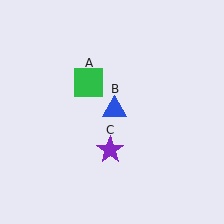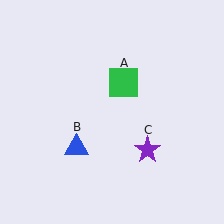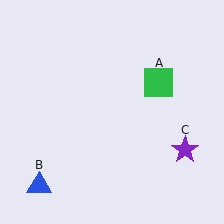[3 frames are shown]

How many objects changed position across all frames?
3 objects changed position: green square (object A), blue triangle (object B), purple star (object C).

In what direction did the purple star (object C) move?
The purple star (object C) moved right.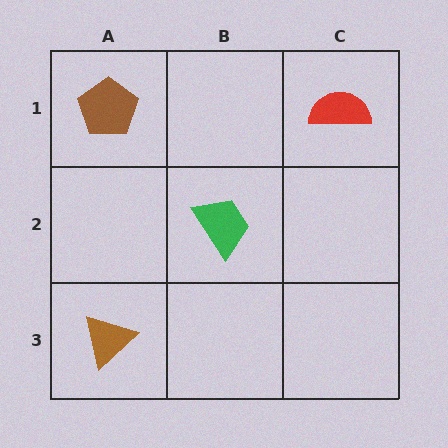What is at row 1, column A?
A brown pentagon.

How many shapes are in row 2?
1 shape.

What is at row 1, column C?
A red semicircle.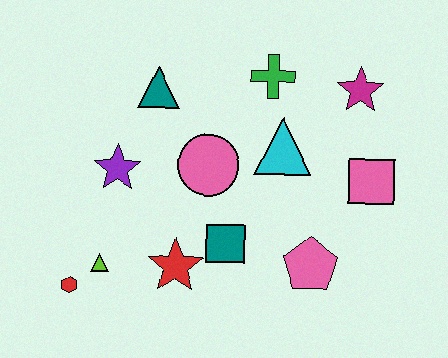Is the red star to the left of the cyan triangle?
Yes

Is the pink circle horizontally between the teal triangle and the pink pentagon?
Yes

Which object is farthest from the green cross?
The red hexagon is farthest from the green cross.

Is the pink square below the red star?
No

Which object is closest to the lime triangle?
The red hexagon is closest to the lime triangle.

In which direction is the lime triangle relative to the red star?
The lime triangle is to the left of the red star.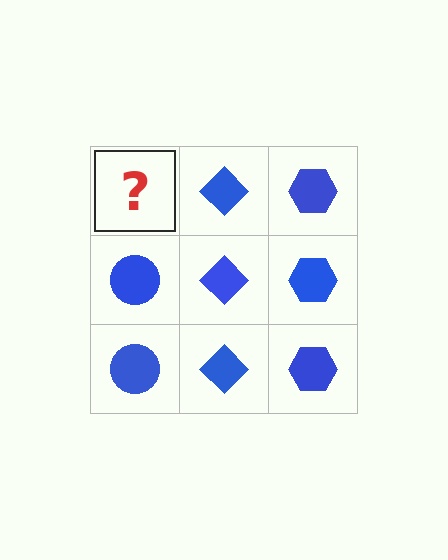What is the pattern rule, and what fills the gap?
The rule is that each column has a consistent shape. The gap should be filled with a blue circle.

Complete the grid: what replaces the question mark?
The question mark should be replaced with a blue circle.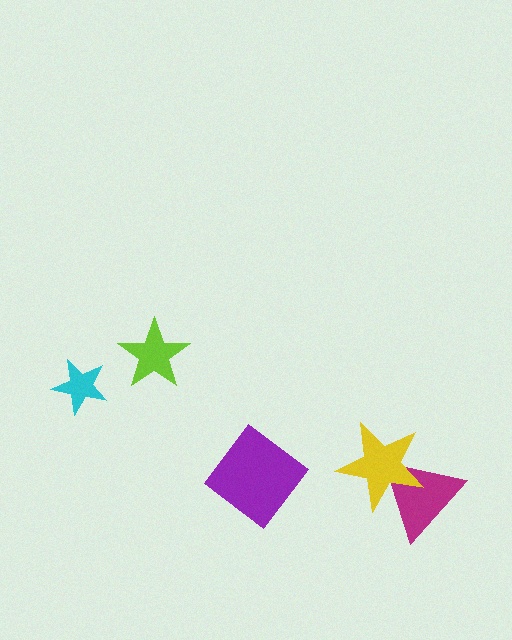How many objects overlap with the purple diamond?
0 objects overlap with the purple diamond.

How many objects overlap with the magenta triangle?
1 object overlaps with the magenta triangle.